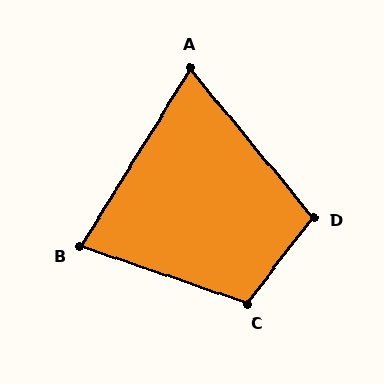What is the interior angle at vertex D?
Approximately 103 degrees (obtuse).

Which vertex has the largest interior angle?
C, at approximately 109 degrees.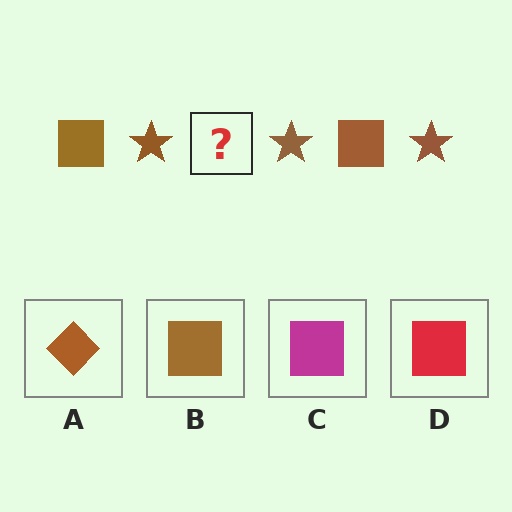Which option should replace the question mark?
Option B.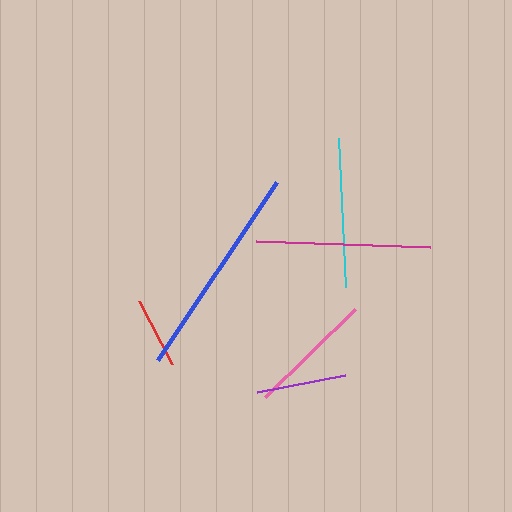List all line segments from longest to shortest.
From longest to shortest: blue, magenta, cyan, pink, purple, red.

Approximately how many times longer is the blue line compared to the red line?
The blue line is approximately 3.0 times the length of the red line.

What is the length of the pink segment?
The pink segment is approximately 126 pixels long.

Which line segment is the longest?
The blue line is the longest at approximately 213 pixels.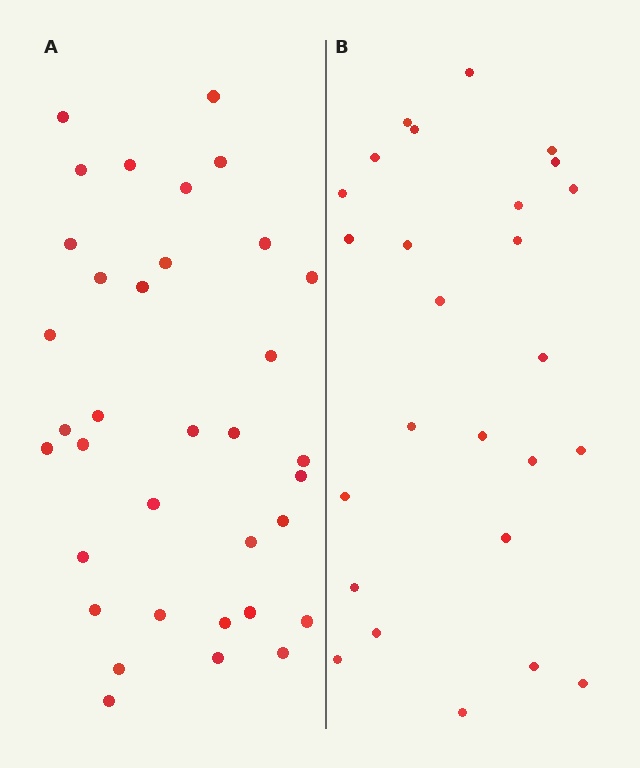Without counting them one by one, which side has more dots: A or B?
Region A (the left region) has more dots.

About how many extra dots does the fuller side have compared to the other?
Region A has roughly 8 or so more dots than region B.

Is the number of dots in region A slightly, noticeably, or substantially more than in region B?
Region A has noticeably more, but not dramatically so. The ratio is roughly 1.3 to 1.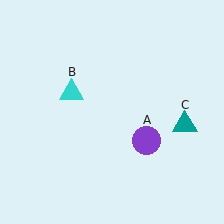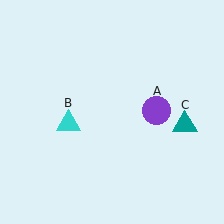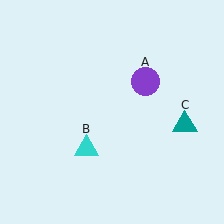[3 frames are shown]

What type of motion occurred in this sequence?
The purple circle (object A), cyan triangle (object B) rotated counterclockwise around the center of the scene.